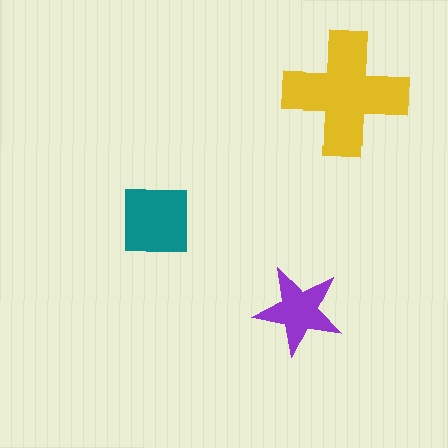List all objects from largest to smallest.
The yellow cross, the teal square, the purple star.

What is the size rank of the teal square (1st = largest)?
2nd.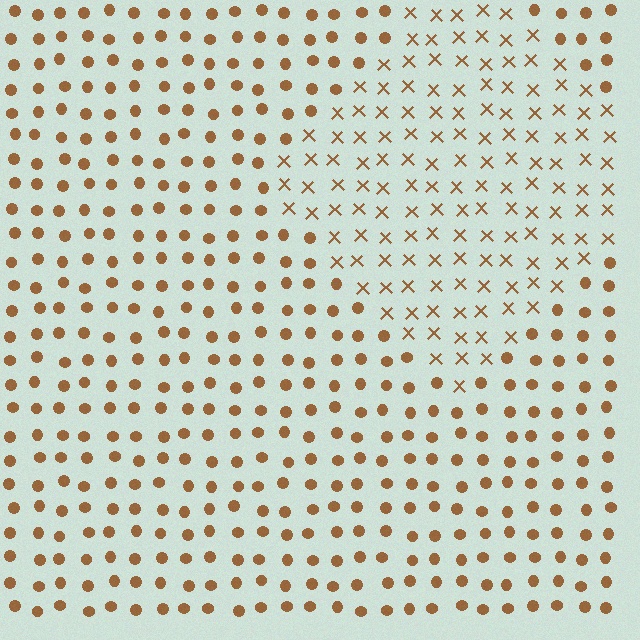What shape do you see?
I see a diamond.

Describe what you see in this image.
The image is filled with small brown elements arranged in a uniform grid. A diamond-shaped region contains X marks, while the surrounding area contains circles. The boundary is defined purely by the change in element shape.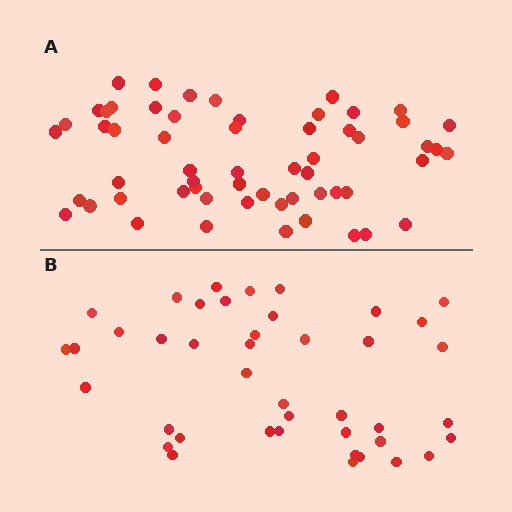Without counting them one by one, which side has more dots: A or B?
Region A (the top region) has more dots.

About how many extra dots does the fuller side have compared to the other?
Region A has approximately 15 more dots than region B.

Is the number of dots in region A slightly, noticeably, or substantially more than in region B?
Region A has noticeably more, but not dramatically so. The ratio is roughly 1.4 to 1.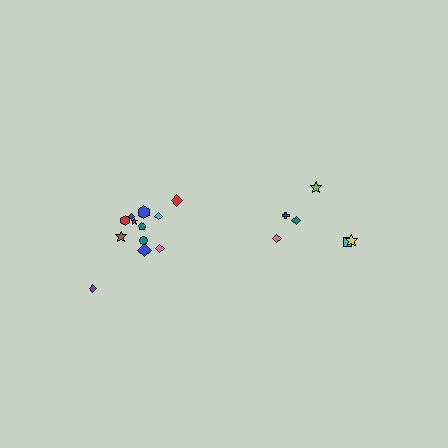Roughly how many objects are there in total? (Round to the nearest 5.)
Roughly 20 objects in total.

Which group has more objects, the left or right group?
The left group.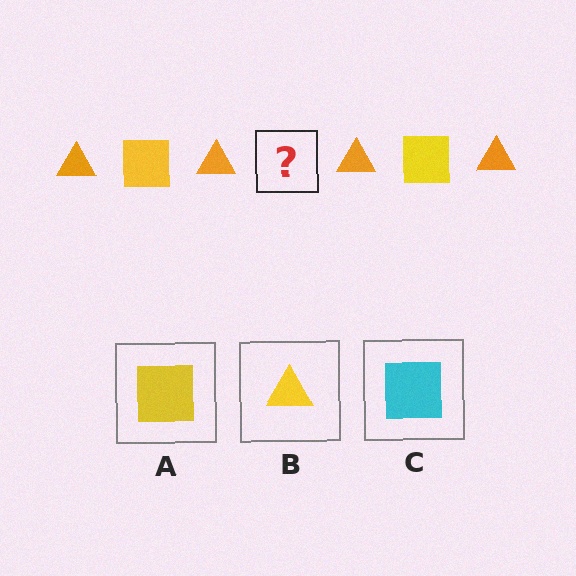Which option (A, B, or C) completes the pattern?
A.